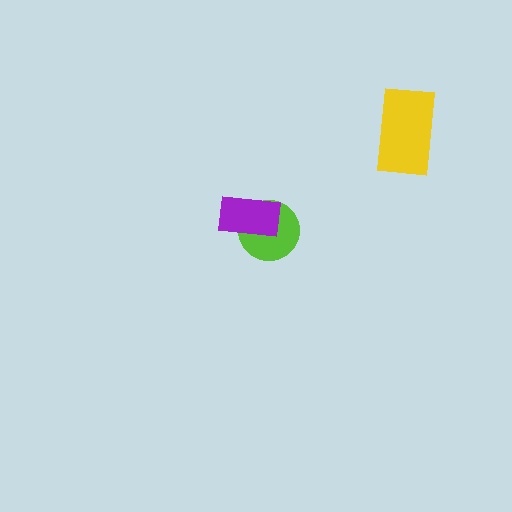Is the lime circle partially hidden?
Yes, it is partially covered by another shape.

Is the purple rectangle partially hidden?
No, no other shape covers it.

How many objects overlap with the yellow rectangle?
0 objects overlap with the yellow rectangle.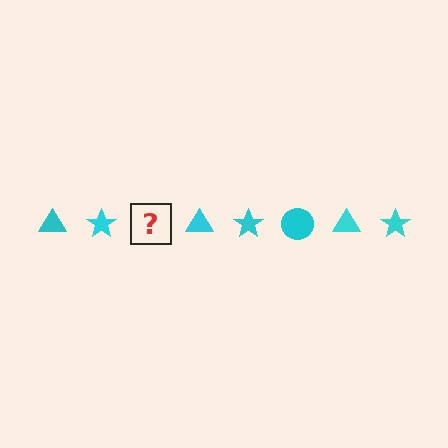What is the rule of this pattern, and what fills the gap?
The rule is that the pattern cycles through triangle, star, circle shapes in cyan. The gap should be filled with a cyan circle.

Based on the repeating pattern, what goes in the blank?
The blank should be a cyan circle.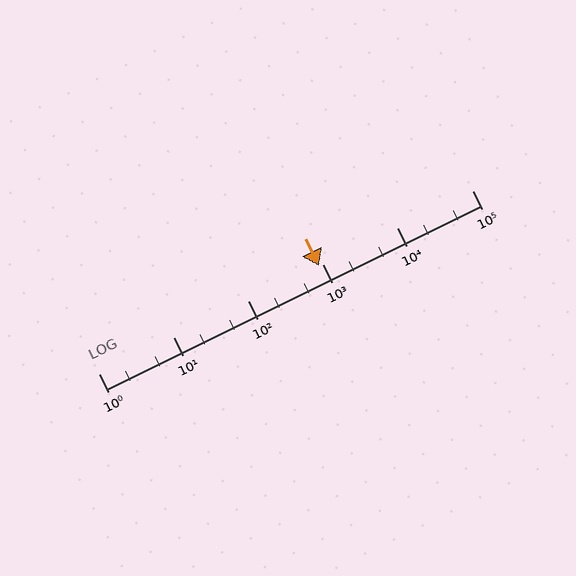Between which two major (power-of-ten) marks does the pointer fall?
The pointer is between 100 and 1000.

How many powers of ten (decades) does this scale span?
The scale spans 5 decades, from 1 to 100000.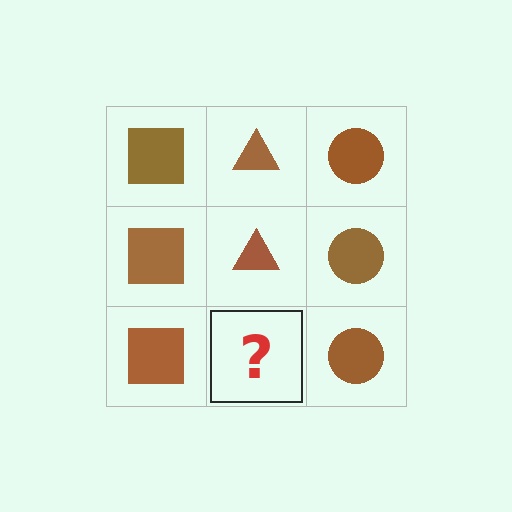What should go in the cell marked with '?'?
The missing cell should contain a brown triangle.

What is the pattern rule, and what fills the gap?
The rule is that each column has a consistent shape. The gap should be filled with a brown triangle.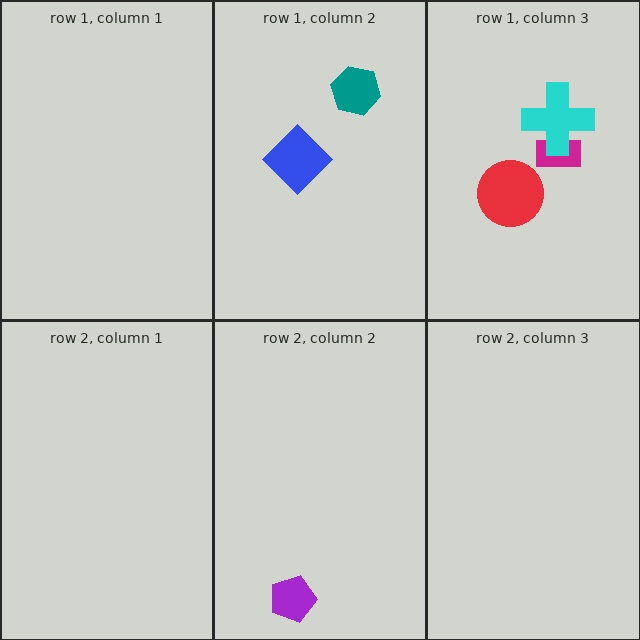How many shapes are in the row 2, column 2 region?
1.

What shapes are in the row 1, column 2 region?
The teal hexagon, the blue diamond.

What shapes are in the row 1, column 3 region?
The magenta rectangle, the cyan cross, the red circle.